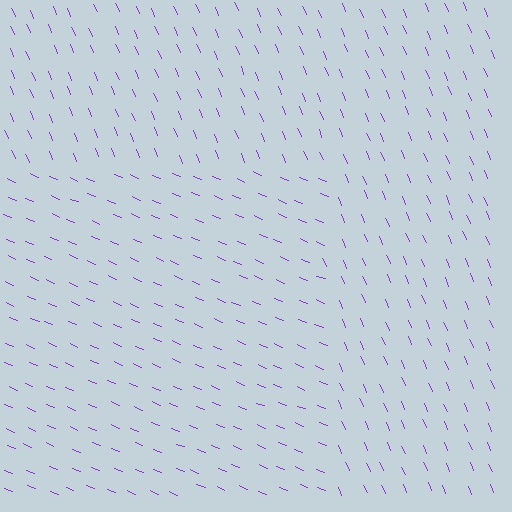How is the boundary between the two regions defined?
The boundary is defined purely by a change in line orientation (approximately 45 degrees difference). All lines are the same color and thickness.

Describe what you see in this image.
The image is filled with small purple line segments. A rectangle region in the image has lines oriented differently from the surrounding lines, creating a visible texture boundary.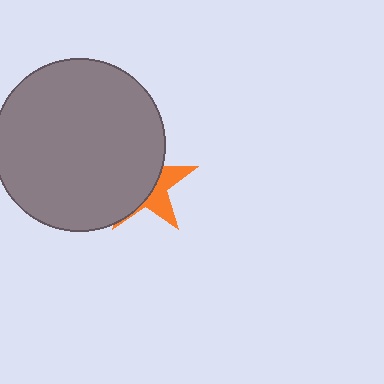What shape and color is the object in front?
The object in front is a gray circle.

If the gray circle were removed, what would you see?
You would see the complete orange star.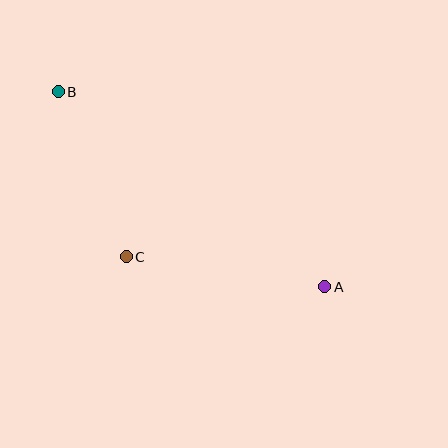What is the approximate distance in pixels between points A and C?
The distance between A and C is approximately 201 pixels.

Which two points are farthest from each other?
Points A and B are farthest from each other.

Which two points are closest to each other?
Points B and C are closest to each other.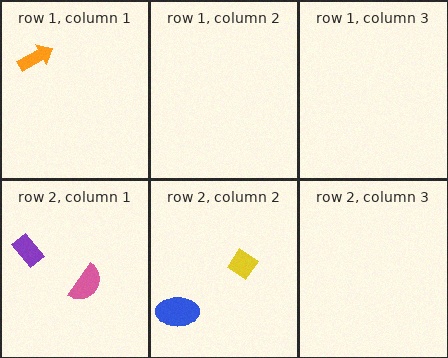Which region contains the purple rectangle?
The row 2, column 1 region.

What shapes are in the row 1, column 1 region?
The orange arrow.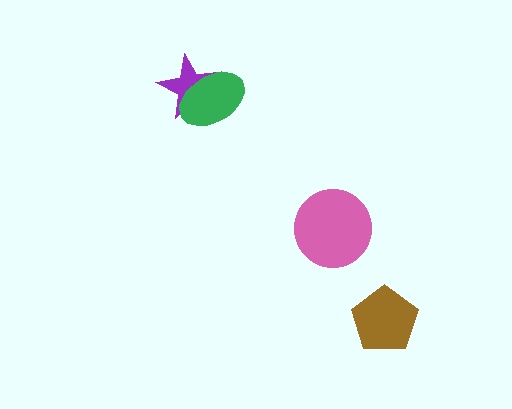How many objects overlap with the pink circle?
0 objects overlap with the pink circle.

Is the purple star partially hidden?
Yes, it is partially covered by another shape.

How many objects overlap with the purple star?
1 object overlaps with the purple star.